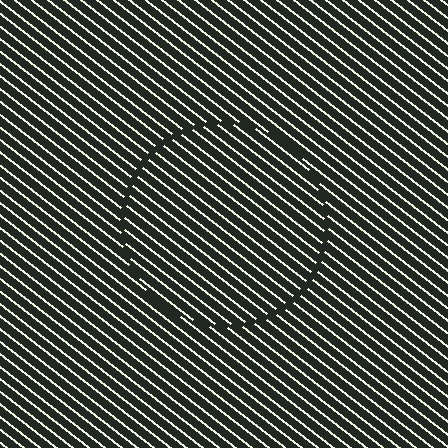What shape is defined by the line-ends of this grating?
An illusory circle. The interior of the shape contains the same grating, shifted by half a period — the contour is defined by the phase discontinuity where line-ends from the inner and outer gratings abut.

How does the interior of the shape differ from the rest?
The interior of the shape contains the same grating, shifted by half a period — the contour is defined by the phase discontinuity where line-ends from the inner and outer gratings abut.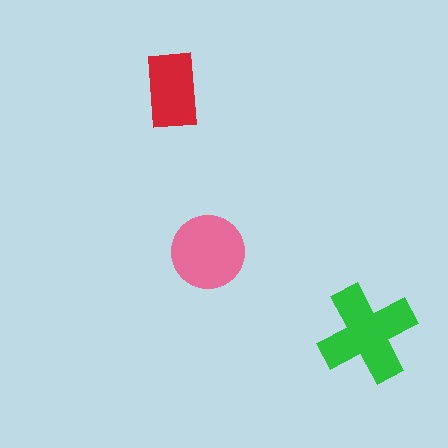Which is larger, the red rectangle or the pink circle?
The pink circle.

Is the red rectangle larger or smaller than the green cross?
Smaller.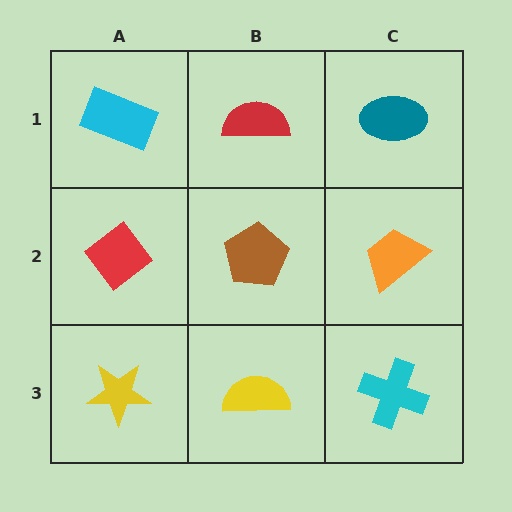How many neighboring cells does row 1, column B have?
3.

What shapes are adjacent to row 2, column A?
A cyan rectangle (row 1, column A), a yellow star (row 3, column A), a brown pentagon (row 2, column B).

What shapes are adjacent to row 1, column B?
A brown pentagon (row 2, column B), a cyan rectangle (row 1, column A), a teal ellipse (row 1, column C).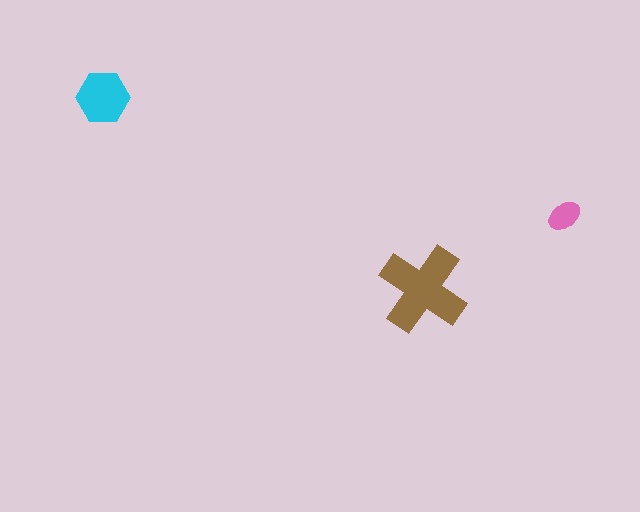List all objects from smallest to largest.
The pink ellipse, the cyan hexagon, the brown cross.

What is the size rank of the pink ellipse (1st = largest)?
3rd.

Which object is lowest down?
The brown cross is bottommost.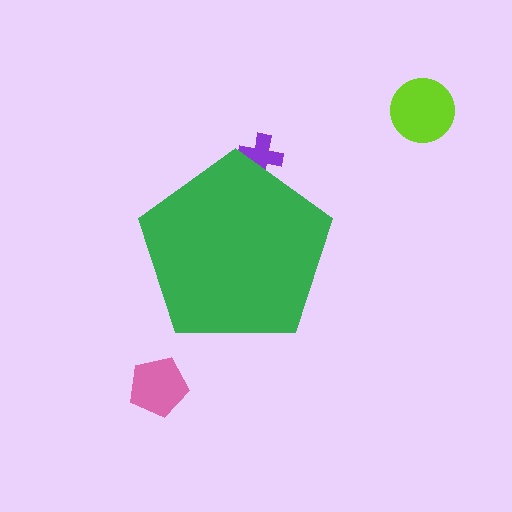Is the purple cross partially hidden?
Yes, the purple cross is partially hidden behind the green pentagon.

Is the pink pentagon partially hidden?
No, the pink pentagon is fully visible.